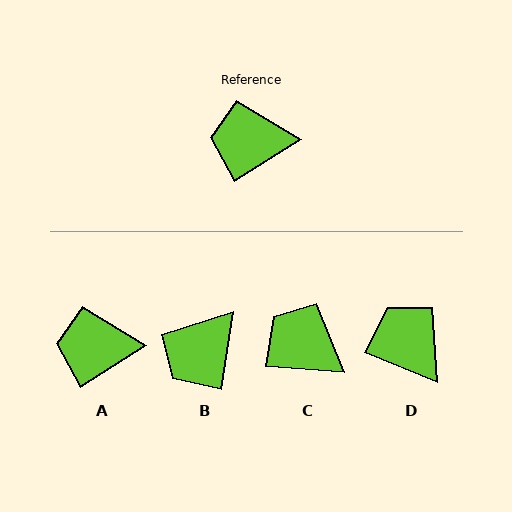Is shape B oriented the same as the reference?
No, it is off by about 49 degrees.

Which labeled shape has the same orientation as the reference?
A.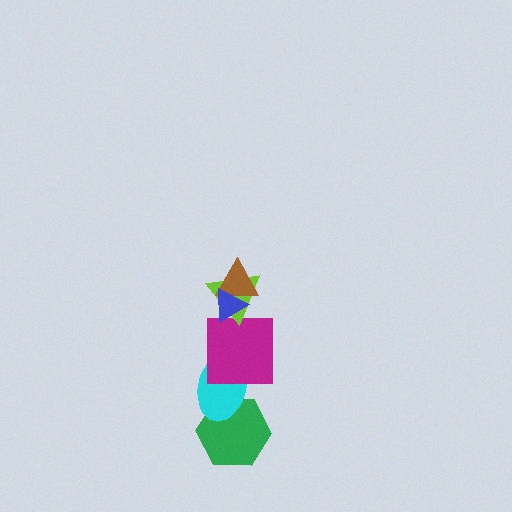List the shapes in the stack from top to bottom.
From top to bottom: the blue triangle, the brown triangle, the lime triangle, the magenta square, the cyan ellipse, the green hexagon.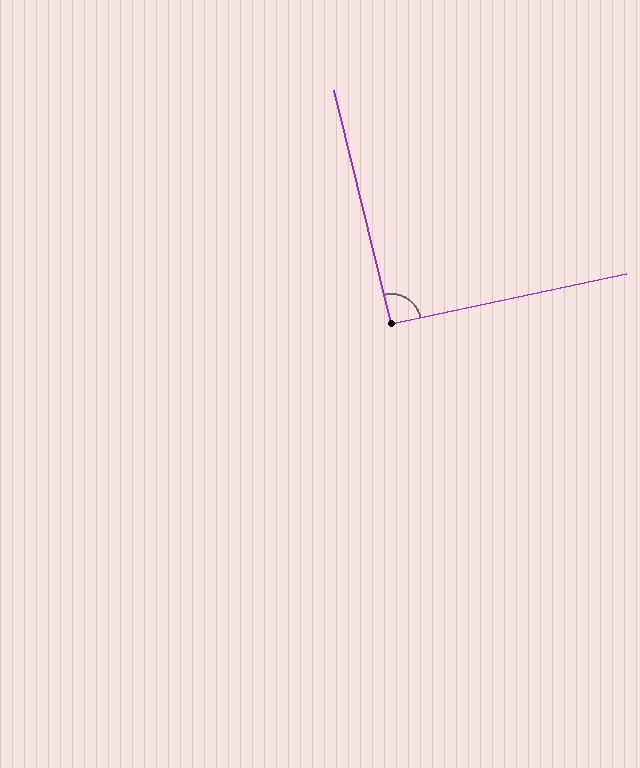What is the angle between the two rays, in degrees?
Approximately 92 degrees.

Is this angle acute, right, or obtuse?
It is approximately a right angle.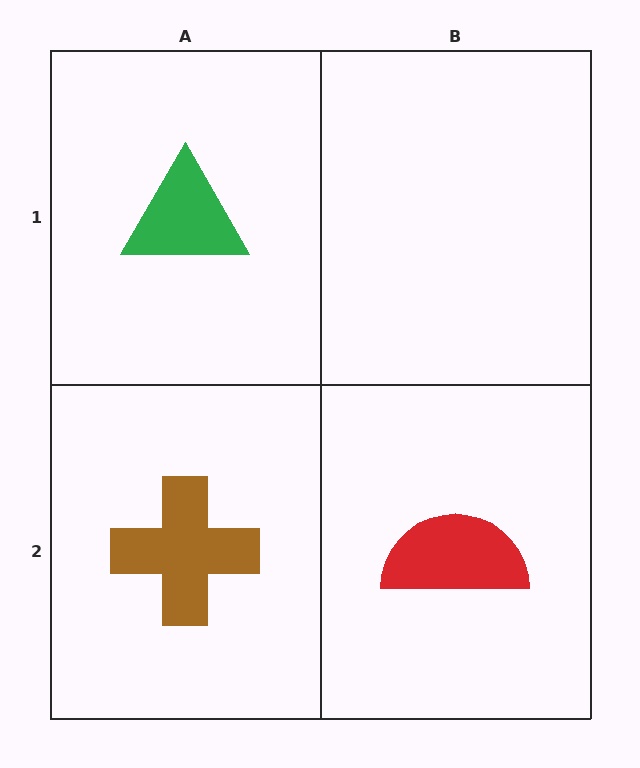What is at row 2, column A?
A brown cross.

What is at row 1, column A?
A green triangle.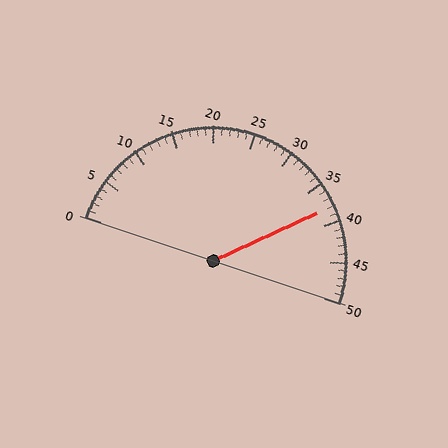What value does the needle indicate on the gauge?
The needle indicates approximately 38.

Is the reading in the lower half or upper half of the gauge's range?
The reading is in the upper half of the range (0 to 50).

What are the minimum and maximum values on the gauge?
The gauge ranges from 0 to 50.